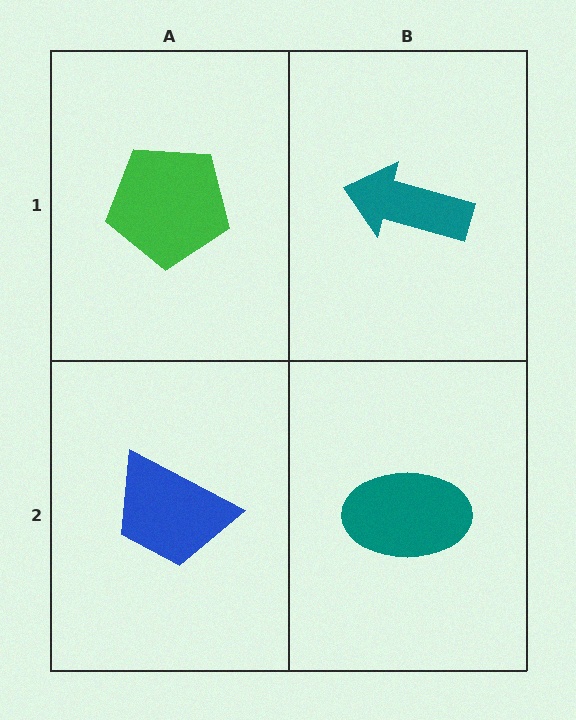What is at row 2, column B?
A teal ellipse.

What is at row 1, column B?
A teal arrow.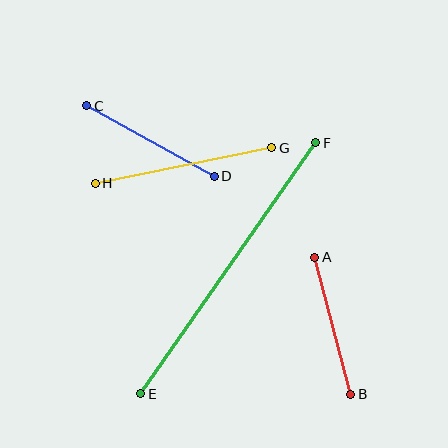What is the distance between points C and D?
The distance is approximately 146 pixels.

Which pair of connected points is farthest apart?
Points E and F are farthest apart.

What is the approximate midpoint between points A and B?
The midpoint is at approximately (333, 326) pixels.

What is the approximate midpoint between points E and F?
The midpoint is at approximately (228, 268) pixels.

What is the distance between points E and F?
The distance is approximately 306 pixels.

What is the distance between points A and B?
The distance is approximately 141 pixels.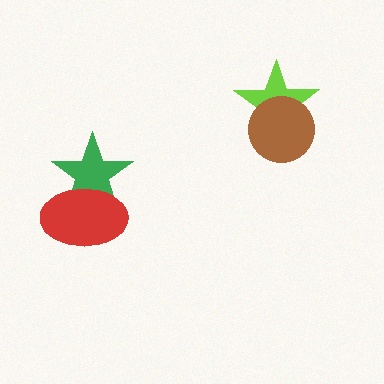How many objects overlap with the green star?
1 object overlaps with the green star.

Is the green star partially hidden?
Yes, it is partially covered by another shape.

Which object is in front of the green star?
The red ellipse is in front of the green star.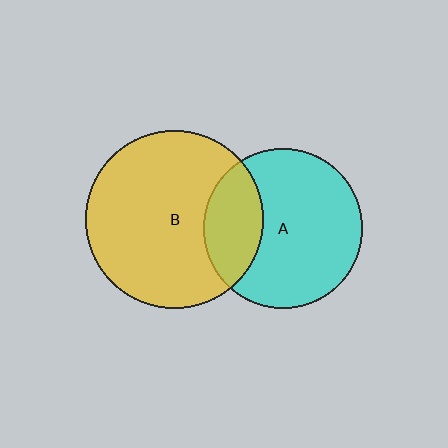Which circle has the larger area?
Circle B (yellow).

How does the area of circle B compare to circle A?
Approximately 1.2 times.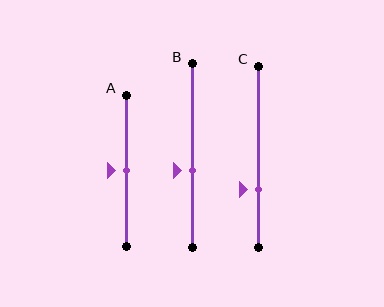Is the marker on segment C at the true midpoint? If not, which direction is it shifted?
No, the marker on segment C is shifted downward by about 18% of the segment length.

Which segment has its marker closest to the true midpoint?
Segment A has its marker closest to the true midpoint.